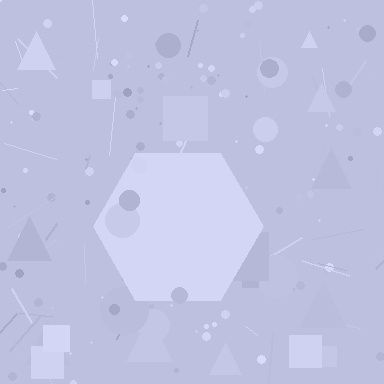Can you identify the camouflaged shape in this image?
The camouflaged shape is a hexagon.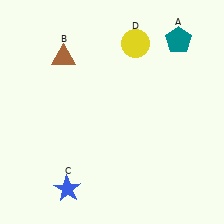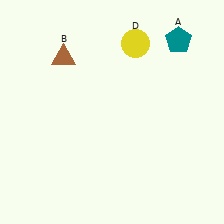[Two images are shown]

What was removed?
The blue star (C) was removed in Image 2.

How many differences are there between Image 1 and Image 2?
There is 1 difference between the two images.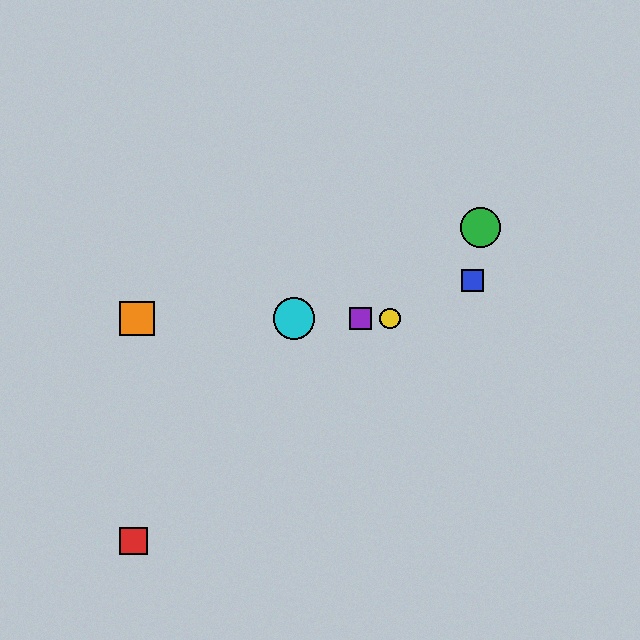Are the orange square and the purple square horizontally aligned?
Yes, both are at y≈318.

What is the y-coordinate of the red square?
The red square is at y≈541.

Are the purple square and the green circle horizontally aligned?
No, the purple square is at y≈318 and the green circle is at y≈228.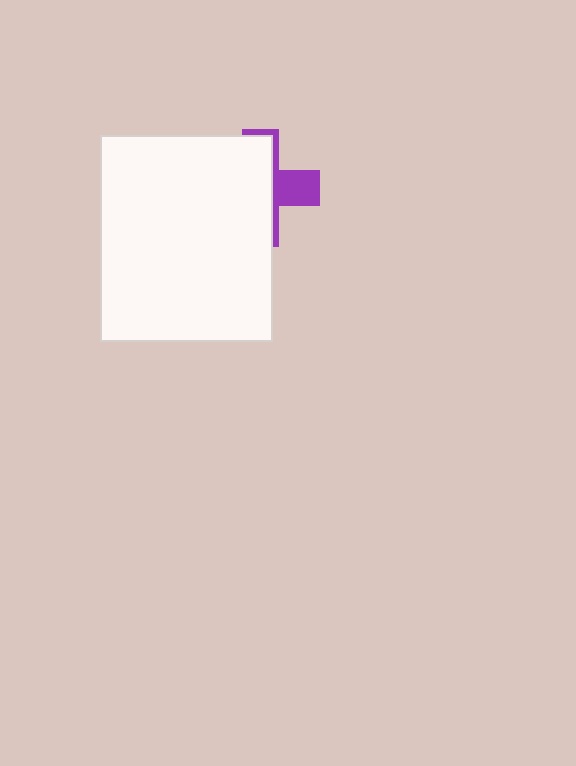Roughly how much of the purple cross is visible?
A small part of it is visible (roughly 32%).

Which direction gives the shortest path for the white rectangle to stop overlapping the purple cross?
Moving left gives the shortest separation.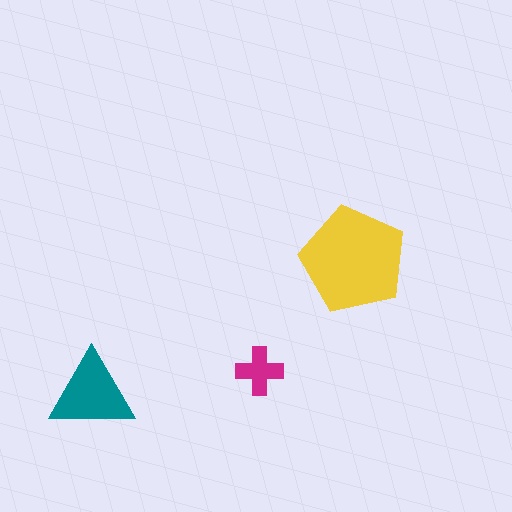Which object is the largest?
The yellow pentagon.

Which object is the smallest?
The magenta cross.